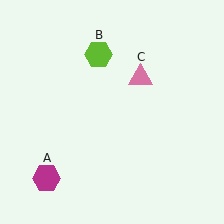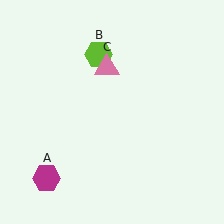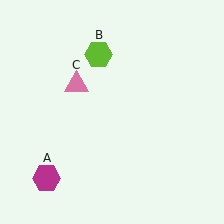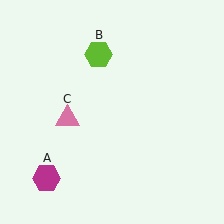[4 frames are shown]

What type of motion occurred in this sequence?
The pink triangle (object C) rotated counterclockwise around the center of the scene.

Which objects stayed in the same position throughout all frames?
Magenta hexagon (object A) and lime hexagon (object B) remained stationary.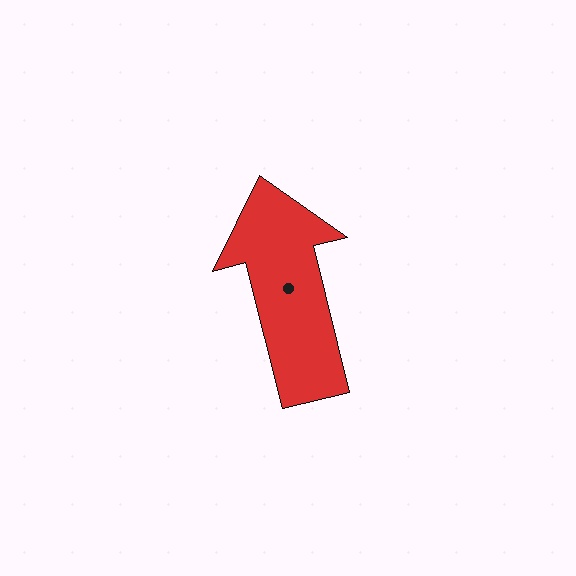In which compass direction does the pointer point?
North.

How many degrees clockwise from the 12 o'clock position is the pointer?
Approximately 346 degrees.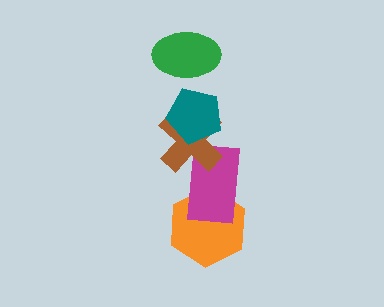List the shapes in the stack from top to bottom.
From top to bottom: the green ellipse, the teal pentagon, the brown cross, the magenta rectangle, the orange hexagon.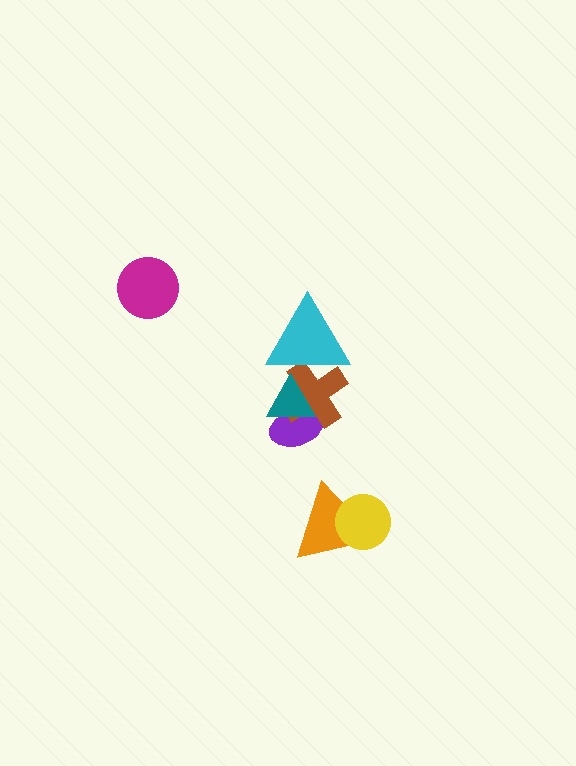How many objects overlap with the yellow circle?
1 object overlaps with the yellow circle.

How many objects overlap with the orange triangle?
1 object overlaps with the orange triangle.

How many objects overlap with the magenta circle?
0 objects overlap with the magenta circle.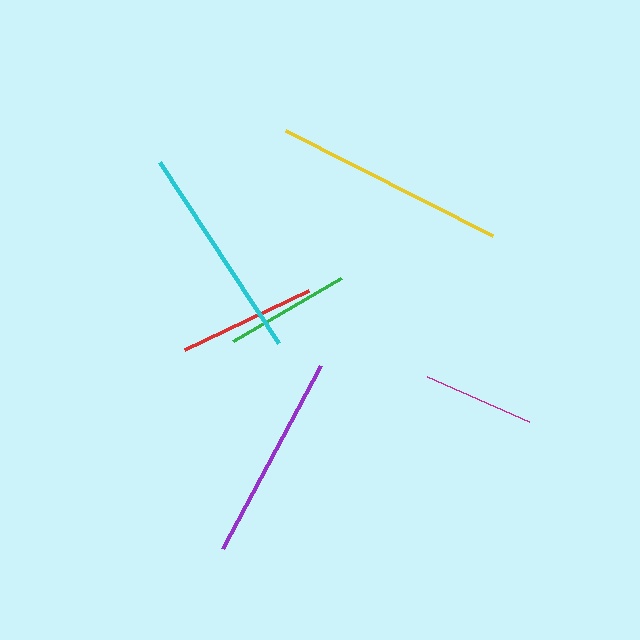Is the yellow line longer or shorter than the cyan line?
The yellow line is longer than the cyan line.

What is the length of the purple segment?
The purple segment is approximately 208 pixels long.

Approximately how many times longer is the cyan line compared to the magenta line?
The cyan line is approximately 1.9 times the length of the magenta line.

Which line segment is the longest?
The yellow line is the longest at approximately 232 pixels.